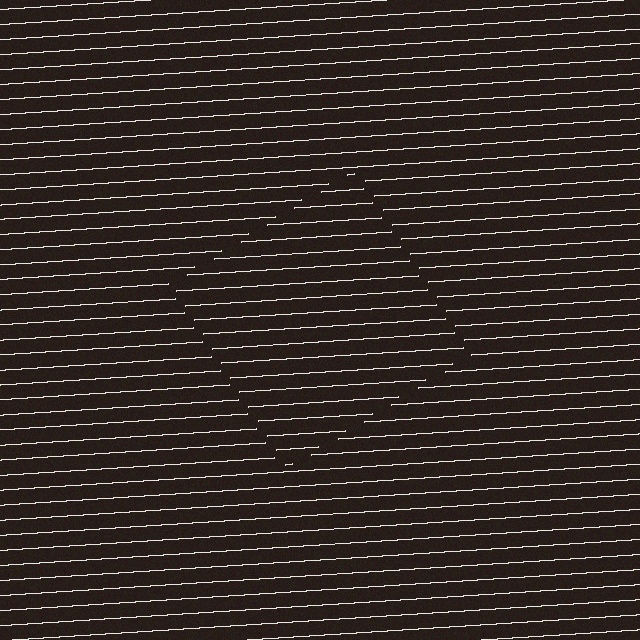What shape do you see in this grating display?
An illusory square. The interior of the shape contains the same grating, shifted by half a period — the contour is defined by the phase discontinuity where line-ends from the inner and outer gratings abut.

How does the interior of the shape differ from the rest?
The interior of the shape contains the same grating, shifted by half a period — the contour is defined by the phase discontinuity where line-ends from the inner and outer gratings abut.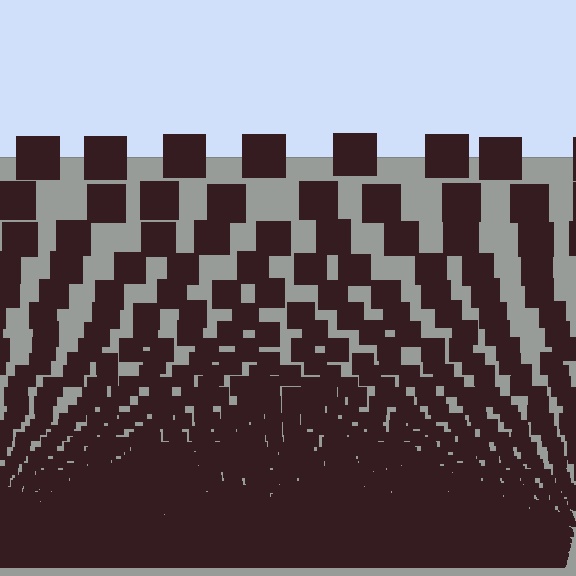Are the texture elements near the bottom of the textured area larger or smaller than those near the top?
Smaller. The gradient is inverted — elements near the bottom are smaller and denser.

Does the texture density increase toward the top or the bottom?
Density increases toward the bottom.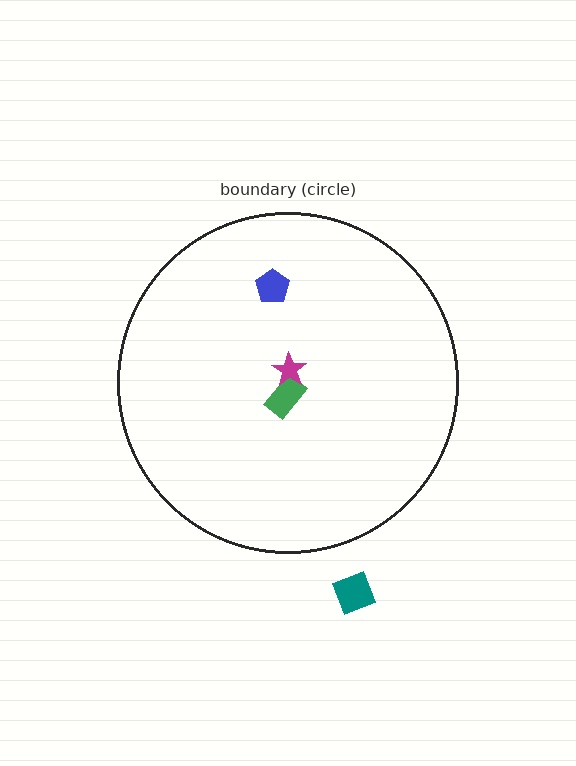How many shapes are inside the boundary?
3 inside, 1 outside.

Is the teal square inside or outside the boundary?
Outside.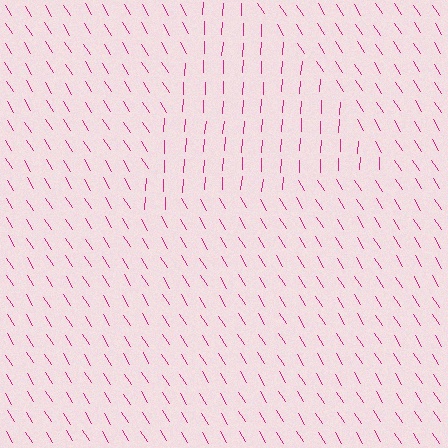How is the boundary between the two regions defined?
The boundary is defined purely by a change in line orientation (approximately 35 degrees difference). All lines are the same color and thickness.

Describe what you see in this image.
The image is filled with small magenta line segments. A triangle region in the image has lines oriented differently from the surrounding lines, creating a visible texture boundary.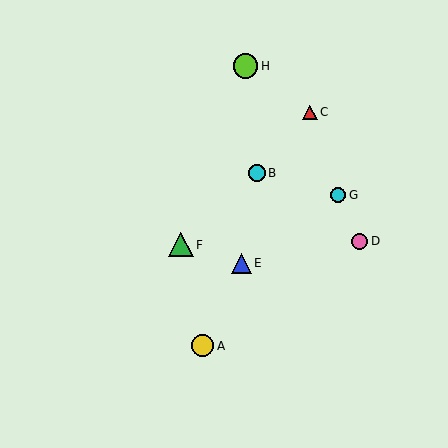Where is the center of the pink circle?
The center of the pink circle is at (360, 241).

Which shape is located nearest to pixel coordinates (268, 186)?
The cyan circle (labeled B) at (257, 173) is nearest to that location.